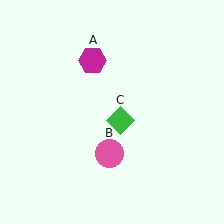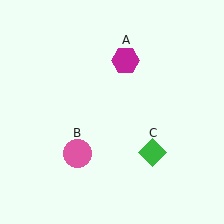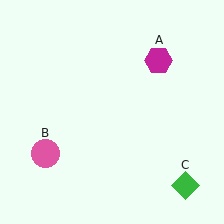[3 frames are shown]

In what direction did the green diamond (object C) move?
The green diamond (object C) moved down and to the right.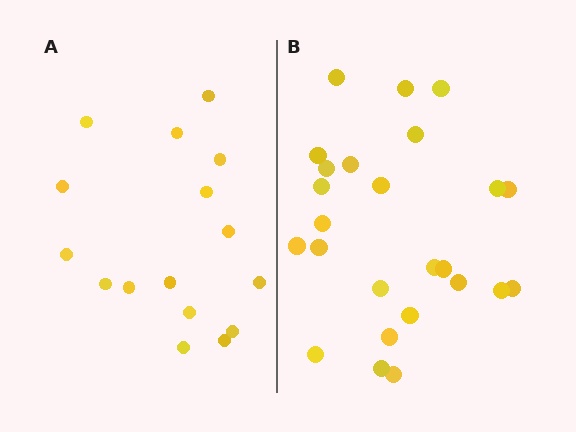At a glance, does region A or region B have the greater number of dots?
Region B (the right region) has more dots.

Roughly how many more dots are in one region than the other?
Region B has roughly 8 or so more dots than region A.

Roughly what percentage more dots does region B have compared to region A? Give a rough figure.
About 55% more.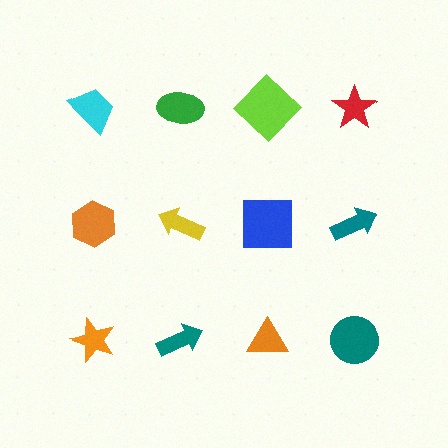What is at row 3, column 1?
An orange star.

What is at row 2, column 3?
A blue square.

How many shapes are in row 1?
4 shapes.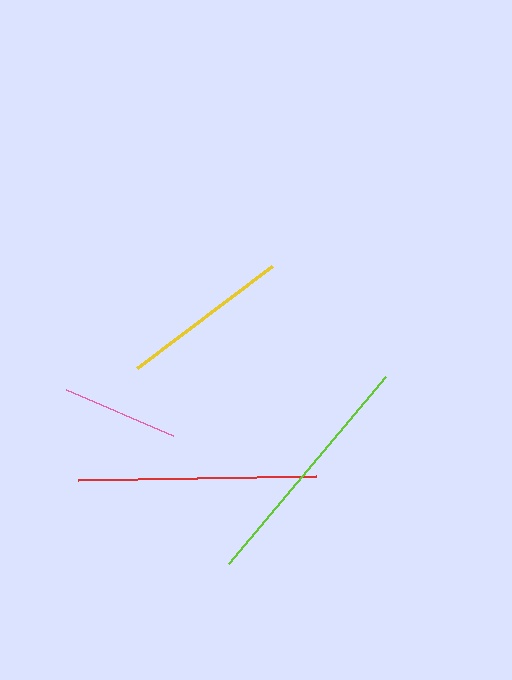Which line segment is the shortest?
The pink line is the shortest at approximately 117 pixels.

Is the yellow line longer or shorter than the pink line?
The yellow line is longer than the pink line.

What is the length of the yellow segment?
The yellow segment is approximately 169 pixels long.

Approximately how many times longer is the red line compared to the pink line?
The red line is approximately 2.0 times the length of the pink line.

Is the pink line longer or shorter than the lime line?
The lime line is longer than the pink line.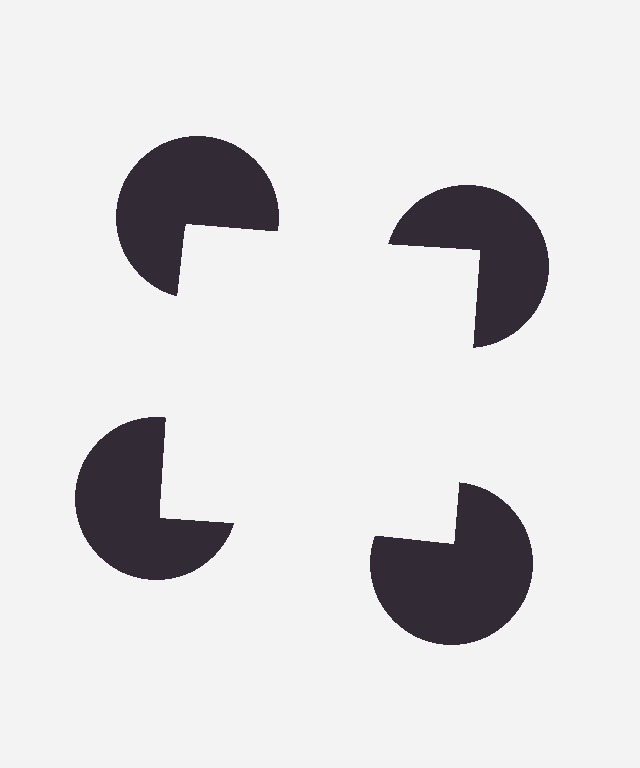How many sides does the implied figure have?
4 sides.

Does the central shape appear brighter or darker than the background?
It typically appears slightly brighter than the background, even though no actual brightness change is drawn.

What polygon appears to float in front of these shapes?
An illusory square — its edges are inferred from the aligned wedge cuts in the pac-man discs, not physically drawn.